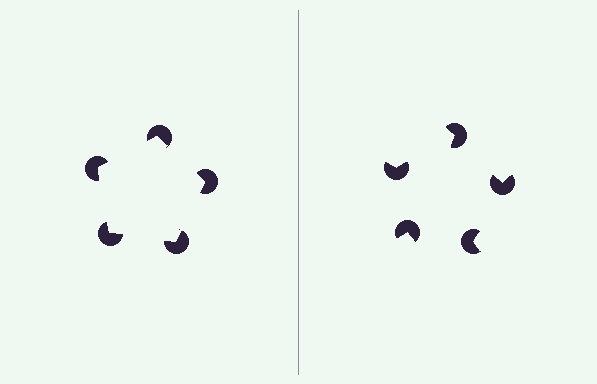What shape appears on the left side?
An illusory pentagon.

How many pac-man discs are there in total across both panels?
10 — 5 on each side.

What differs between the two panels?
The pac-man discs are positioned identically on both sides; only the wedge orientations differ. On the left they align to a pentagon; on the right they are misaligned.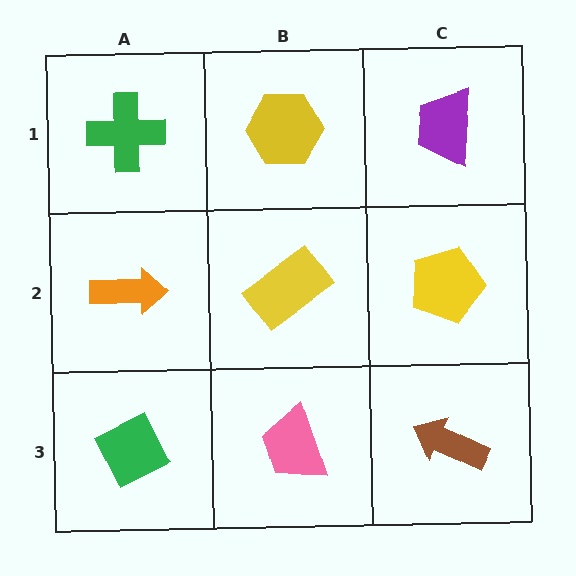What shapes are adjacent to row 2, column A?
A green cross (row 1, column A), a green diamond (row 3, column A), a yellow rectangle (row 2, column B).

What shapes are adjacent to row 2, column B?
A yellow hexagon (row 1, column B), a pink trapezoid (row 3, column B), an orange arrow (row 2, column A), a yellow pentagon (row 2, column C).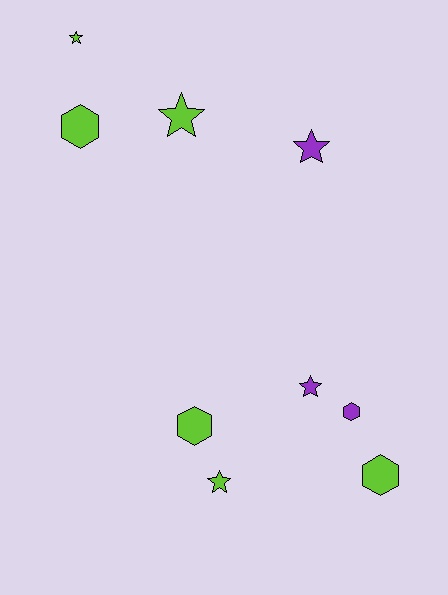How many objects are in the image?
There are 9 objects.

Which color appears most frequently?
Lime, with 6 objects.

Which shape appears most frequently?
Star, with 5 objects.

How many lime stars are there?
There are 3 lime stars.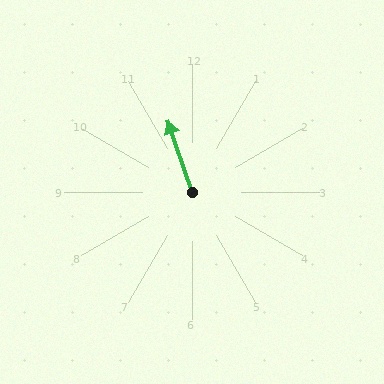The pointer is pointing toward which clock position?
Roughly 11 o'clock.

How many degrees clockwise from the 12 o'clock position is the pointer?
Approximately 341 degrees.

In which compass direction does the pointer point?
North.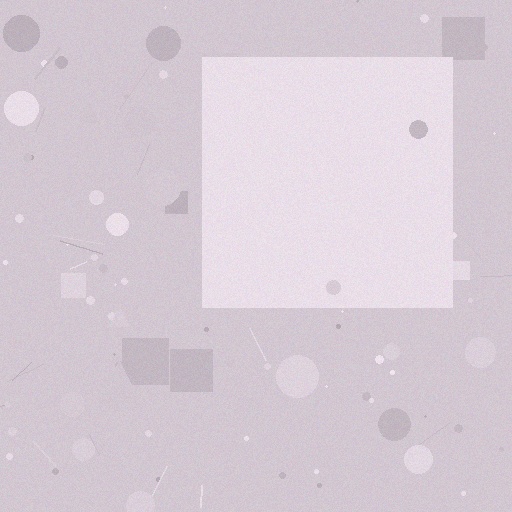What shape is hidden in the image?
A square is hidden in the image.